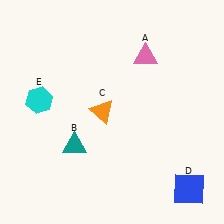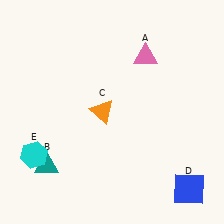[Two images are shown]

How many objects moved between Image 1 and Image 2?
2 objects moved between the two images.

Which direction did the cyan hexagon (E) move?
The cyan hexagon (E) moved down.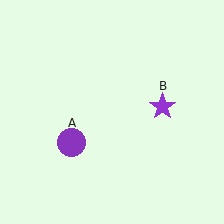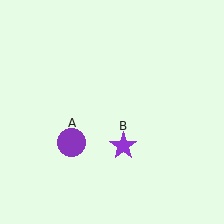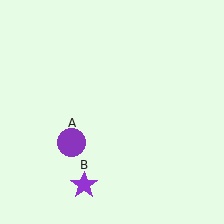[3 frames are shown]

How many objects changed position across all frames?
1 object changed position: purple star (object B).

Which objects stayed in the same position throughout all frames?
Purple circle (object A) remained stationary.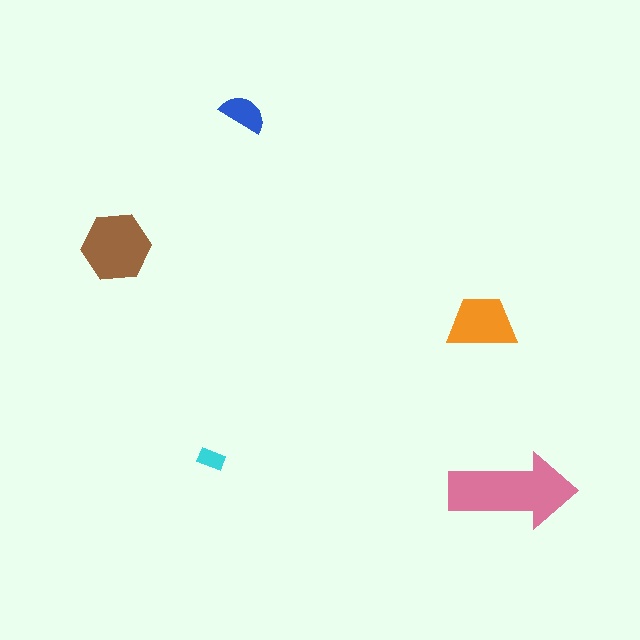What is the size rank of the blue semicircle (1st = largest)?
4th.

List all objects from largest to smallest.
The pink arrow, the brown hexagon, the orange trapezoid, the blue semicircle, the cyan rectangle.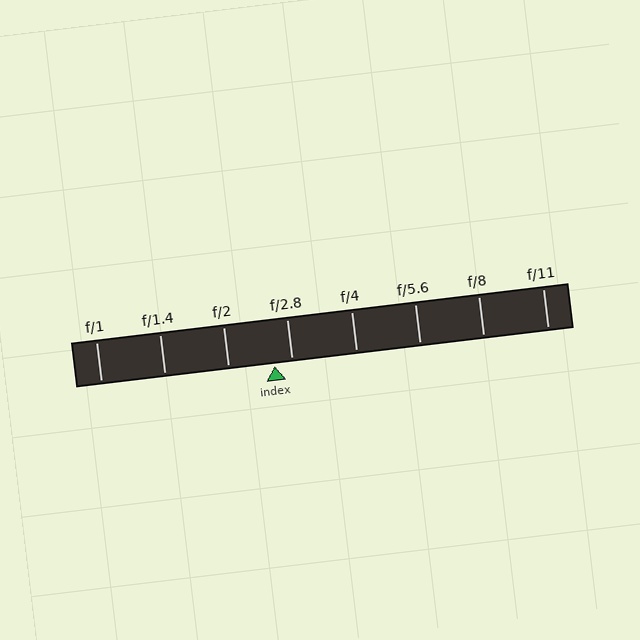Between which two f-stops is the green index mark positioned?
The index mark is between f/2 and f/2.8.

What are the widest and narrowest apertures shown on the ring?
The widest aperture shown is f/1 and the narrowest is f/11.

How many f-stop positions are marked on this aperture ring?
There are 8 f-stop positions marked.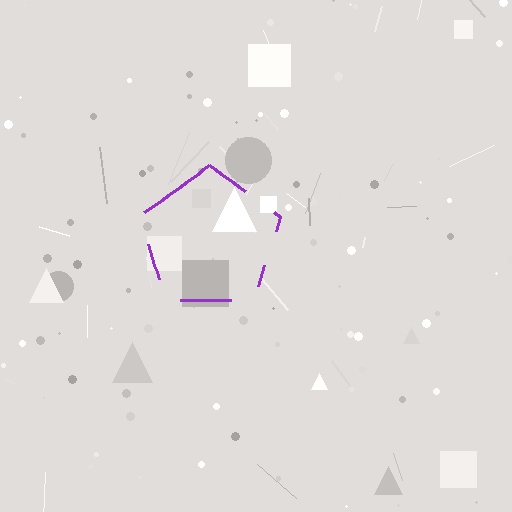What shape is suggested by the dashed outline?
The dashed outline suggests a pentagon.